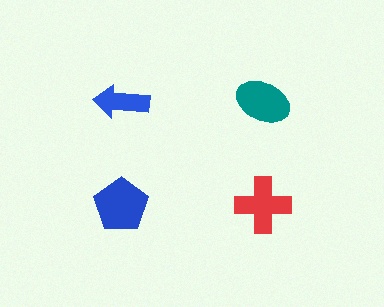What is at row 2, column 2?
A red cross.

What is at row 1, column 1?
A blue arrow.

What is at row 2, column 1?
A blue pentagon.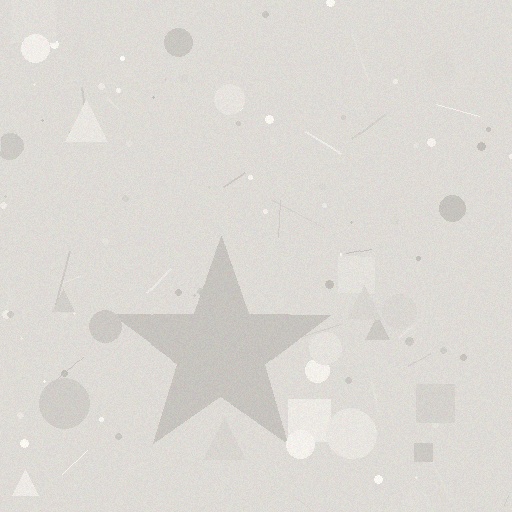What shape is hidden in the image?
A star is hidden in the image.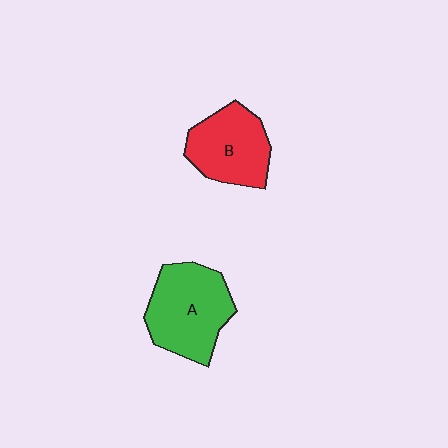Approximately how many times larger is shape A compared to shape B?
Approximately 1.2 times.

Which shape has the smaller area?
Shape B (red).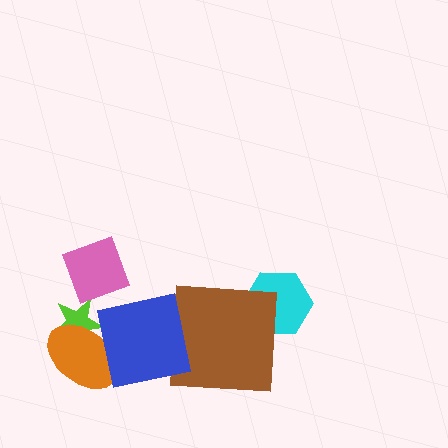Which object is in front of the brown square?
The blue square is in front of the brown square.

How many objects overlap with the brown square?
2 objects overlap with the brown square.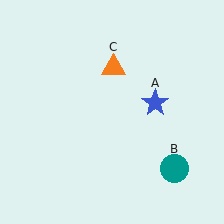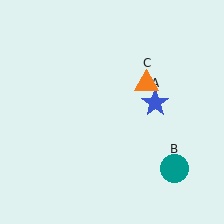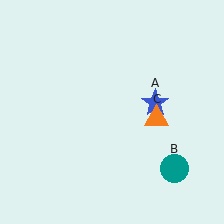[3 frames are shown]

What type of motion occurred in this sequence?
The orange triangle (object C) rotated clockwise around the center of the scene.